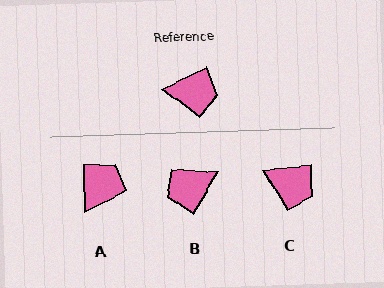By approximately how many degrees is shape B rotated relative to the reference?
Approximately 147 degrees clockwise.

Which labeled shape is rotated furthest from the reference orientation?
B, about 147 degrees away.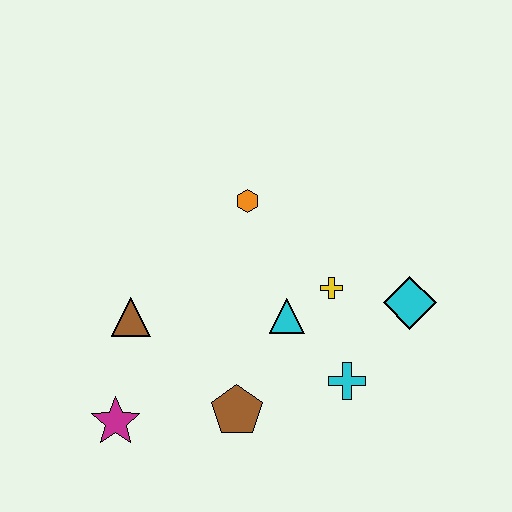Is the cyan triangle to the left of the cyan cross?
Yes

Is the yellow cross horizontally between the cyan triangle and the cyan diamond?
Yes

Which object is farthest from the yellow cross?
The magenta star is farthest from the yellow cross.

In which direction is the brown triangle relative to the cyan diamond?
The brown triangle is to the left of the cyan diamond.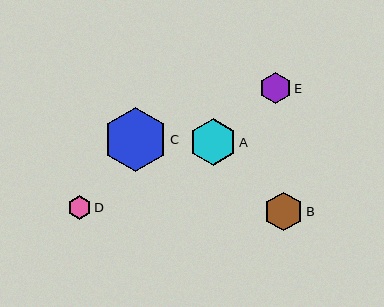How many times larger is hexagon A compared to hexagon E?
Hexagon A is approximately 1.5 times the size of hexagon E.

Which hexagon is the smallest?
Hexagon D is the smallest with a size of approximately 24 pixels.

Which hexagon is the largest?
Hexagon C is the largest with a size of approximately 64 pixels.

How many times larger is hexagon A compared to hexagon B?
Hexagon A is approximately 1.2 times the size of hexagon B.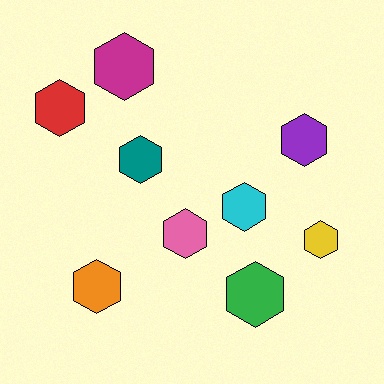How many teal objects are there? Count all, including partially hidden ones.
There is 1 teal object.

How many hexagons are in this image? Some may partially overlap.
There are 9 hexagons.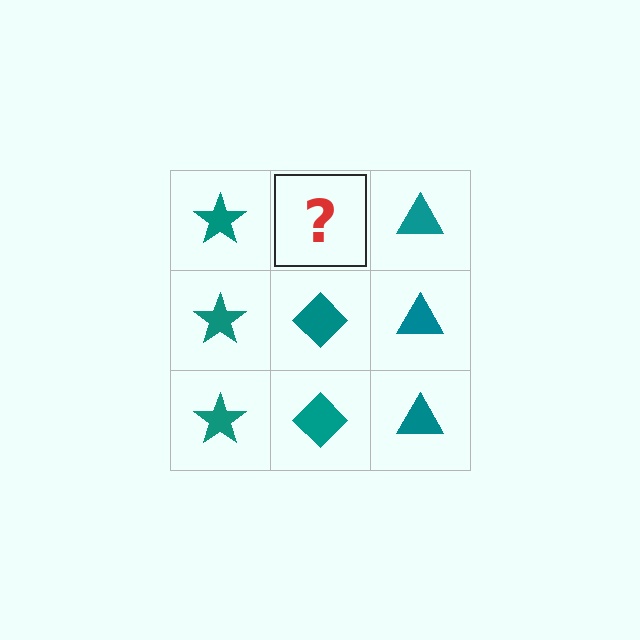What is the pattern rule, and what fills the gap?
The rule is that each column has a consistent shape. The gap should be filled with a teal diamond.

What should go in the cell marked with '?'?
The missing cell should contain a teal diamond.